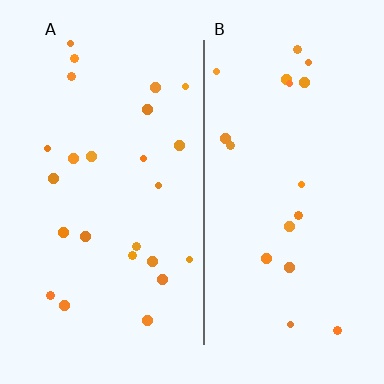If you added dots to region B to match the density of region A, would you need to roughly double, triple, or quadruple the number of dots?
Approximately double.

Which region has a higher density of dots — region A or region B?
A (the left).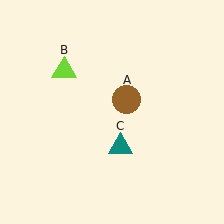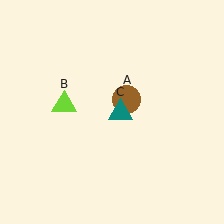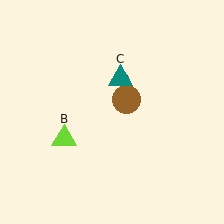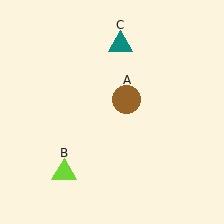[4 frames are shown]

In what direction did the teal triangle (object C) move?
The teal triangle (object C) moved up.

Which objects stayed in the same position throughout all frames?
Brown circle (object A) remained stationary.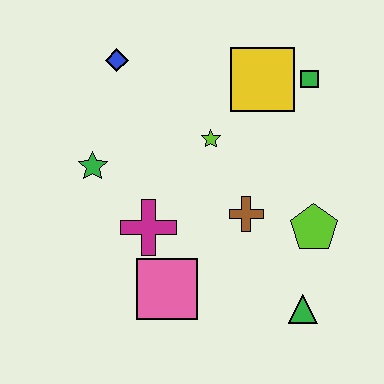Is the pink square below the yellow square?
Yes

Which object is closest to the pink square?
The magenta cross is closest to the pink square.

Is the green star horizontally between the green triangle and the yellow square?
No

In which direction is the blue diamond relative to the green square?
The blue diamond is to the left of the green square.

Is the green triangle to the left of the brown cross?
No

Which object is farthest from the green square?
The pink square is farthest from the green square.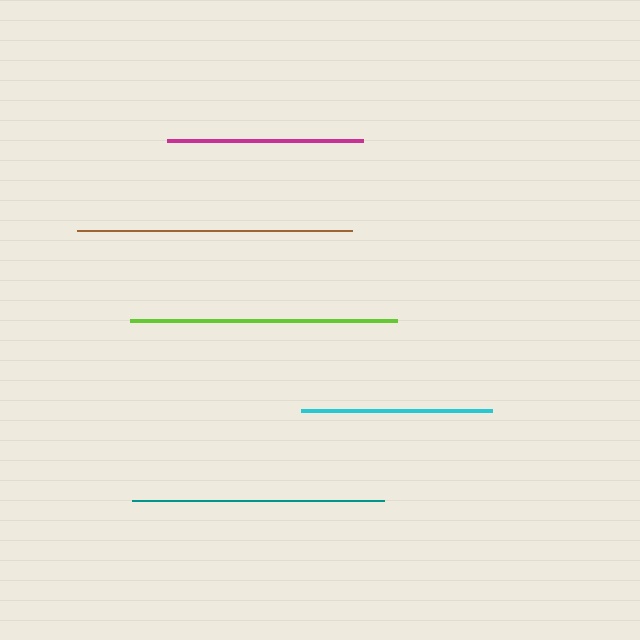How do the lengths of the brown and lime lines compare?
The brown and lime lines are approximately the same length.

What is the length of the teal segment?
The teal segment is approximately 253 pixels long.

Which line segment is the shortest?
The cyan line is the shortest at approximately 192 pixels.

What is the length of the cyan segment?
The cyan segment is approximately 192 pixels long.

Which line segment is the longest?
The brown line is the longest at approximately 275 pixels.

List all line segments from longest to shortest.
From longest to shortest: brown, lime, teal, magenta, cyan.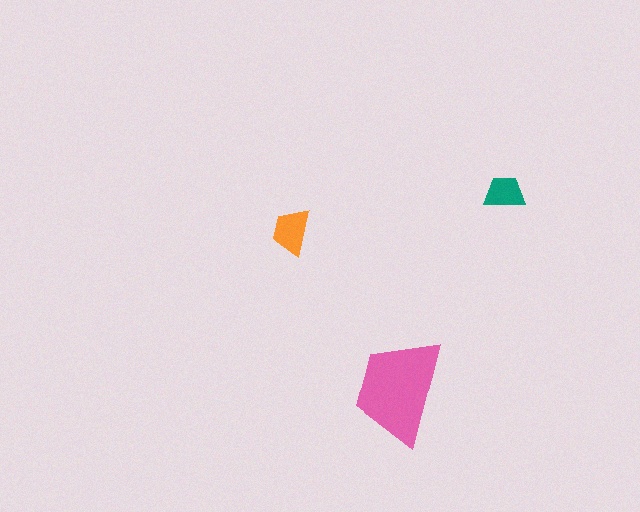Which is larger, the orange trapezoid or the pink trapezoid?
The pink one.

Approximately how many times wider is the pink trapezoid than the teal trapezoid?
About 2.5 times wider.